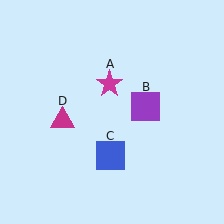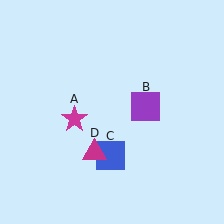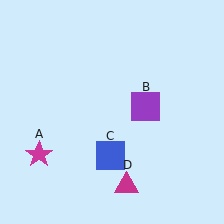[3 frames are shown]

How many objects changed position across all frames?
2 objects changed position: magenta star (object A), magenta triangle (object D).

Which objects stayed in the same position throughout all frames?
Purple square (object B) and blue square (object C) remained stationary.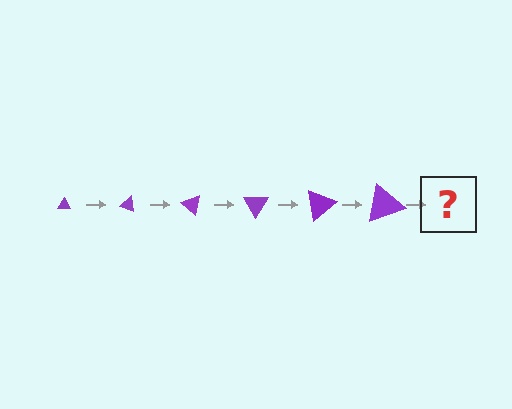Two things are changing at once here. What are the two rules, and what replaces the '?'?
The two rules are that the triangle grows larger each step and it rotates 20 degrees each step. The '?' should be a triangle, larger than the previous one and rotated 120 degrees from the start.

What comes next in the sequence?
The next element should be a triangle, larger than the previous one and rotated 120 degrees from the start.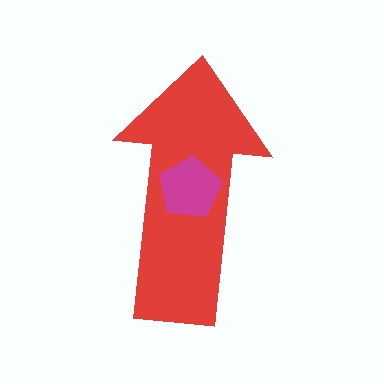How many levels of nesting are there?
2.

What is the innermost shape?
The magenta pentagon.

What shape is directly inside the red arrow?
The magenta pentagon.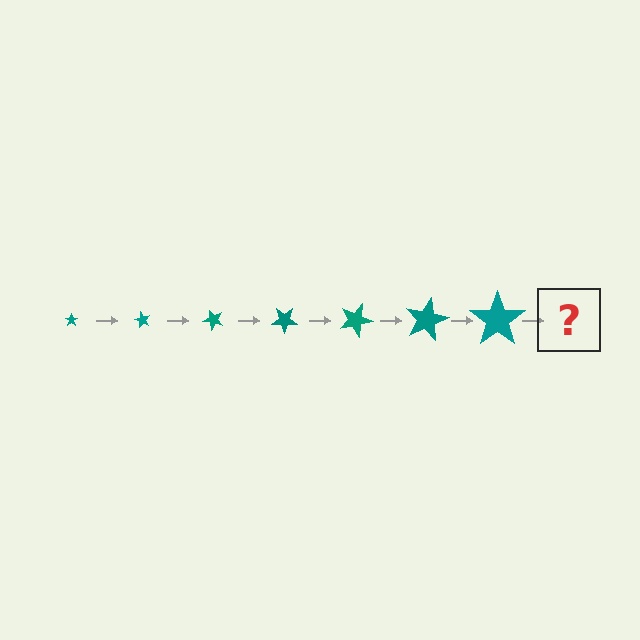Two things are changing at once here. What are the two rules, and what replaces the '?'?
The two rules are that the star grows larger each step and it rotates 60 degrees each step. The '?' should be a star, larger than the previous one and rotated 420 degrees from the start.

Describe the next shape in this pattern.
It should be a star, larger than the previous one and rotated 420 degrees from the start.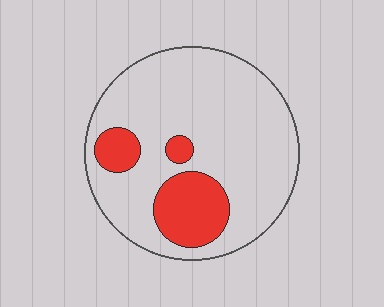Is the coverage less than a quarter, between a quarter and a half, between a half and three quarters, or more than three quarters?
Less than a quarter.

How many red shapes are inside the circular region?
3.